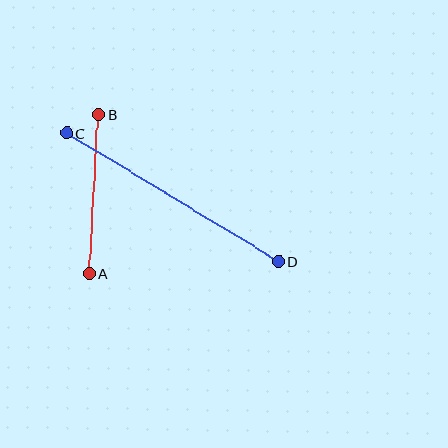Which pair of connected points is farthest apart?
Points C and D are farthest apart.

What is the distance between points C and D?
The distance is approximately 248 pixels.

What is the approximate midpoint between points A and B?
The midpoint is at approximately (94, 194) pixels.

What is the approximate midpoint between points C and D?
The midpoint is at approximately (173, 197) pixels.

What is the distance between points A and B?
The distance is approximately 159 pixels.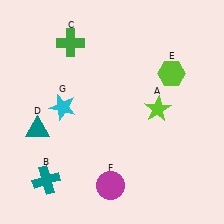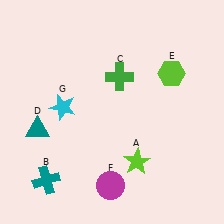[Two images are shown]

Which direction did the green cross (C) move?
The green cross (C) moved right.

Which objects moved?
The objects that moved are: the lime star (A), the green cross (C).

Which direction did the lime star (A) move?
The lime star (A) moved down.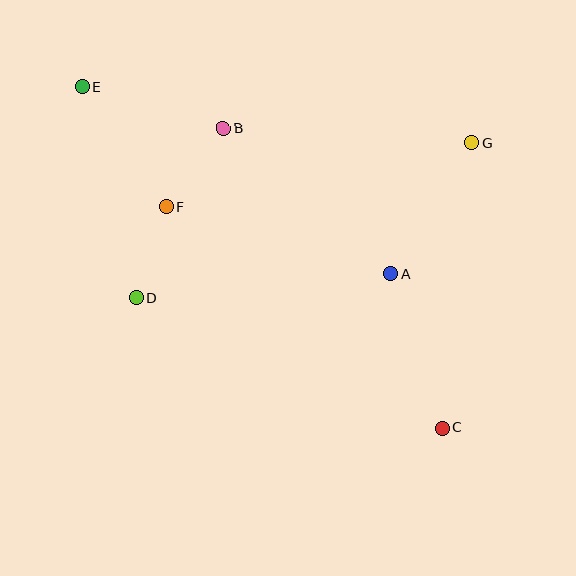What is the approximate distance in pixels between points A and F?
The distance between A and F is approximately 234 pixels.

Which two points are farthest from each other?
Points C and E are farthest from each other.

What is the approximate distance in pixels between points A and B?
The distance between A and B is approximately 222 pixels.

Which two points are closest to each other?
Points D and F are closest to each other.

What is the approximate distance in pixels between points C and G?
The distance between C and G is approximately 287 pixels.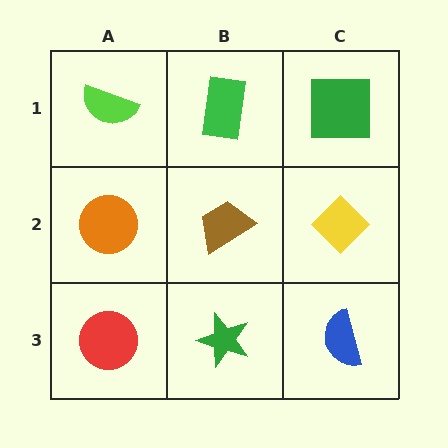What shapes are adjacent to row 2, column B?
A green rectangle (row 1, column B), a green star (row 3, column B), an orange circle (row 2, column A), a yellow diamond (row 2, column C).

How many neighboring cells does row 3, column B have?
3.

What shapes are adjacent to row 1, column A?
An orange circle (row 2, column A), a green rectangle (row 1, column B).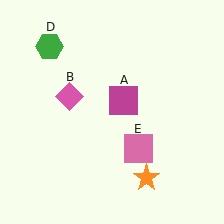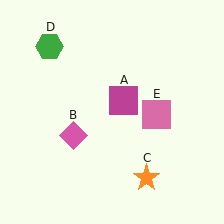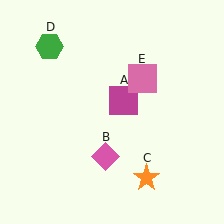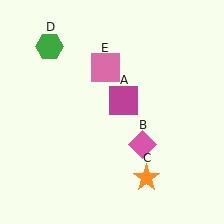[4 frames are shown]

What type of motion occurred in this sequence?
The pink diamond (object B), pink square (object E) rotated counterclockwise around the center of the scene.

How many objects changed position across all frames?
2 objects changed position: pink diamond (object B), pink square (object E).